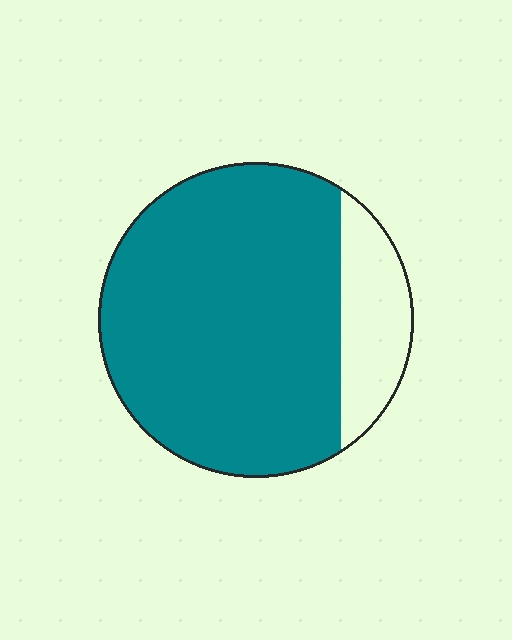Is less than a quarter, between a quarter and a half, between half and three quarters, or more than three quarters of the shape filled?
More than three quarters.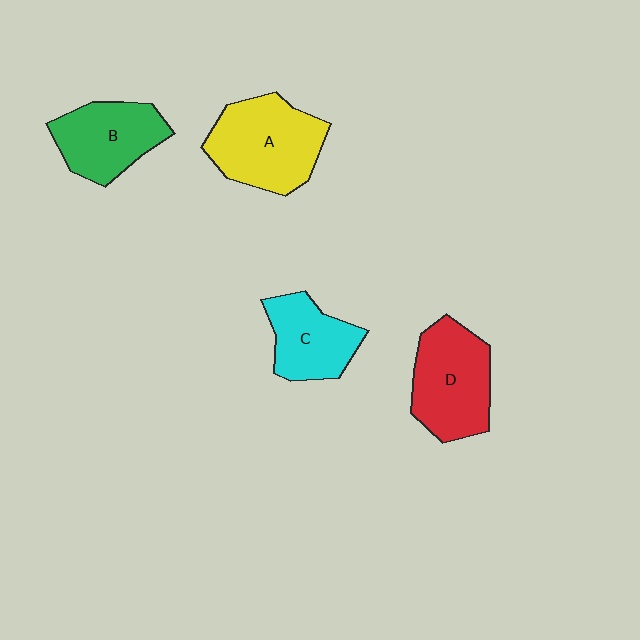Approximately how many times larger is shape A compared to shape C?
Approximately 1.4 times.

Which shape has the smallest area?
Shape C (cyan).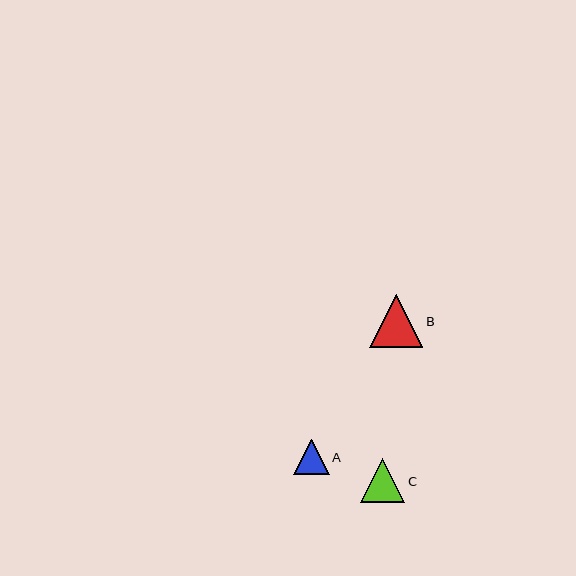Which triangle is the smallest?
Triangle A is the smallest with a size of approximately 36 pixels.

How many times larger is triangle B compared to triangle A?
Triangle B is approximately 1.5 times the size of triangle A.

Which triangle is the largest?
Triangle B is the largest with a size of approximately 53 pixels.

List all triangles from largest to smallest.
From largest to smallest: B, C, A.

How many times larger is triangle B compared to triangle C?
Triangle B is approximately 1.2 times the size of triangle C.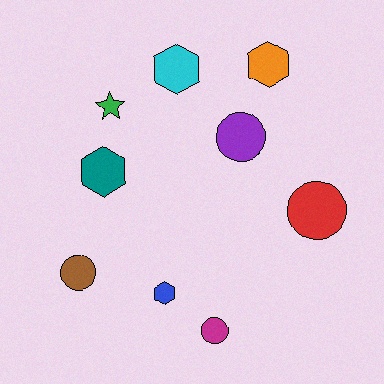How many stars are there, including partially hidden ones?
There is 1 star.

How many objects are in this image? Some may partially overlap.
There are 9 objects.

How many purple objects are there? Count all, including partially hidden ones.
There is 1 purple object.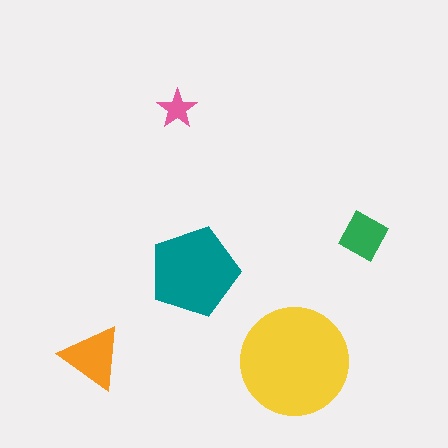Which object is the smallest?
The pink star.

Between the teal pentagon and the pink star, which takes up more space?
The teal pentagon.